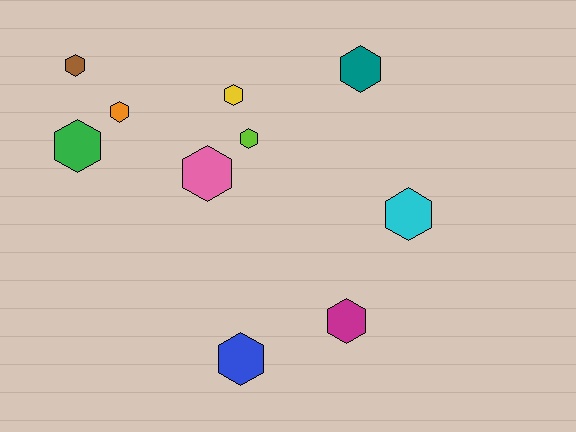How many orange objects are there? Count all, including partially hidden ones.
There is 1 orange object.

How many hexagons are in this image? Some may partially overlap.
There are 10 hexagons.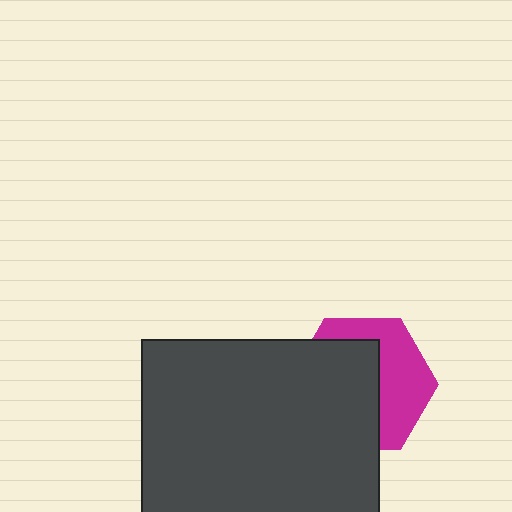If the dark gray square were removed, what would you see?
You would see the complete magenta hexagon.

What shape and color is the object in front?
The object in front is a dark gray square.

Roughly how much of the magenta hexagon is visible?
A small part of it is visible (roughly 44%).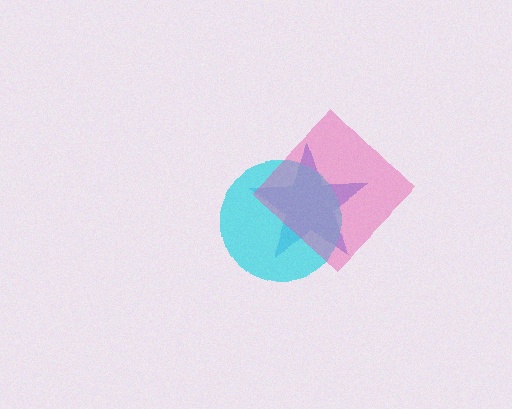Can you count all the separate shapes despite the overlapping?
Yes, there are 3 separate shapes.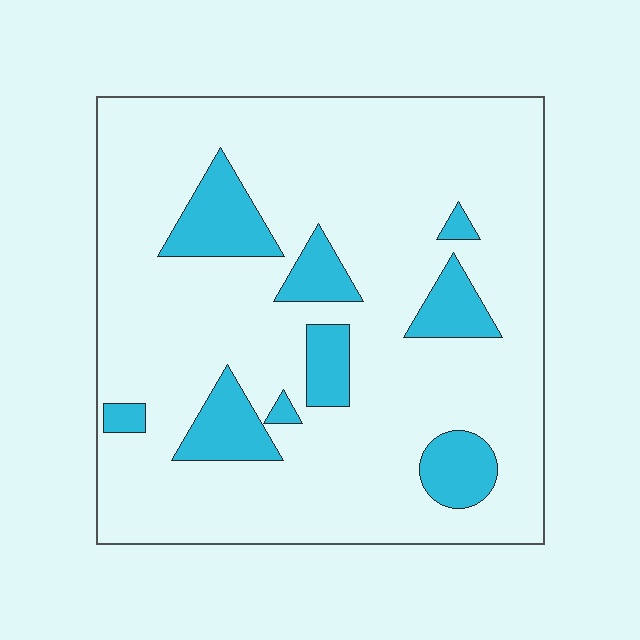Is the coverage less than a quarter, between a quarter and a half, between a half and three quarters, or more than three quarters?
Less than a quarter.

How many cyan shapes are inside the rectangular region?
9.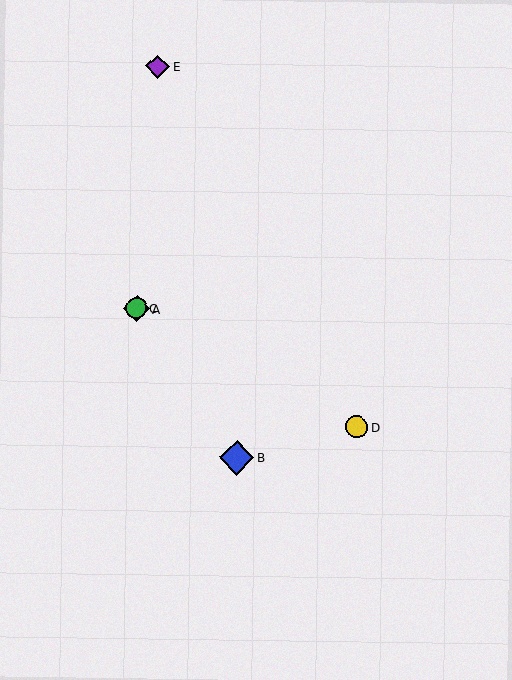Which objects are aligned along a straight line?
Objects A, C, D are aligned along a straight line.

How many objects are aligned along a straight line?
3 objects (A, C, D) are aligned along a straight line.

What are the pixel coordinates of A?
Object A is at (137, 309).